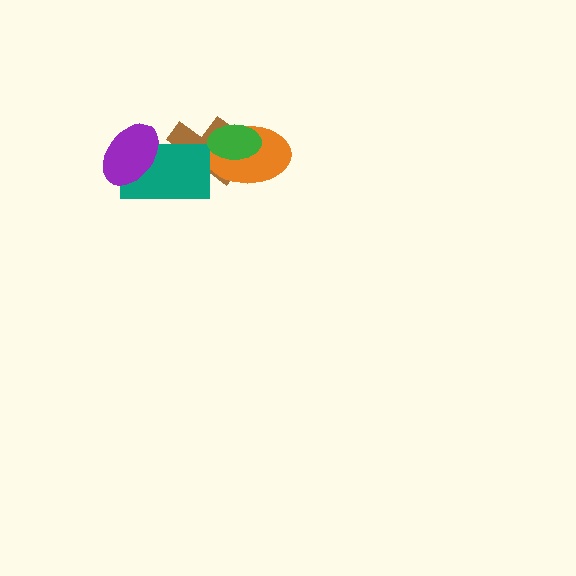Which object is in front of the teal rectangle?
The purple ellipse is in front of the teal rectangle.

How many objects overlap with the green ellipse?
2 objects overlap with the green ellipse.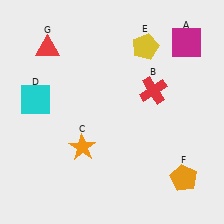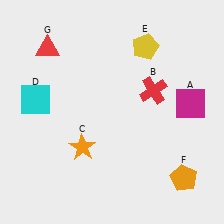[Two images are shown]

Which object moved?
The magenta square (A) moved down.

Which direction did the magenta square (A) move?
The magenta square (A) moved down.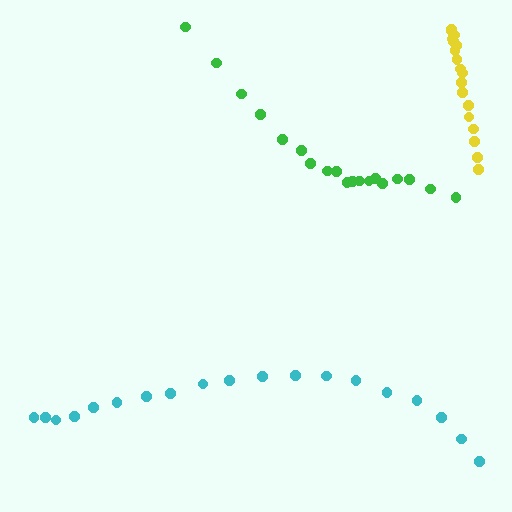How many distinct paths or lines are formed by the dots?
There are 3 distinct paths.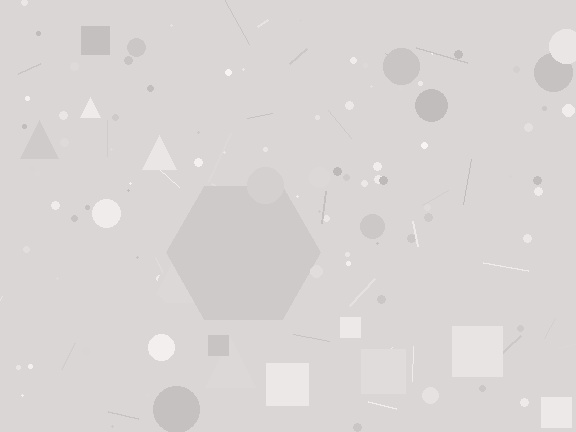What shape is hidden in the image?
A hexagon is hidden in the image.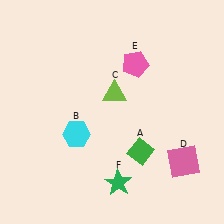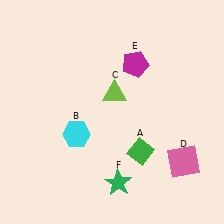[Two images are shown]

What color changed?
The pentagon (E) changed from pink in Image 1 to magenta in Image 2.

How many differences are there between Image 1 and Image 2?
There is 1 difference between the two images.